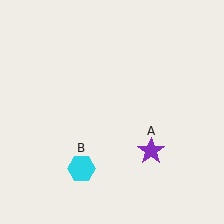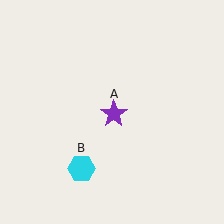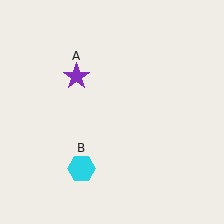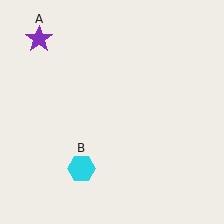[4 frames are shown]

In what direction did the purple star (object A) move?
The purple star (object A) moved up and to the left.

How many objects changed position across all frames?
1 object changed position: purple star (object A).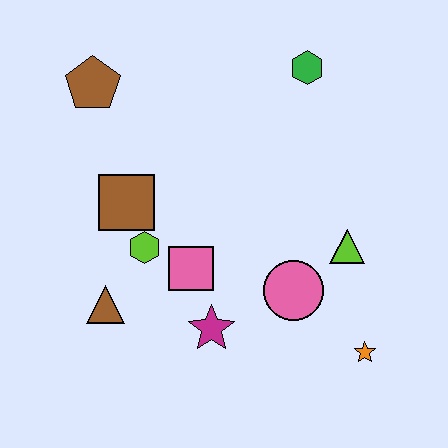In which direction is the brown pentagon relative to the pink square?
The brown pentagon is above the pink square.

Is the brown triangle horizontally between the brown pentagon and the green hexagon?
Yes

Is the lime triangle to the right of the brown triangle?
Yes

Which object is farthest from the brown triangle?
The green hexagon is farthest from the brown triangle.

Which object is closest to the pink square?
The lime hexagon is closest to the pink square.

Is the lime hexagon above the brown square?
No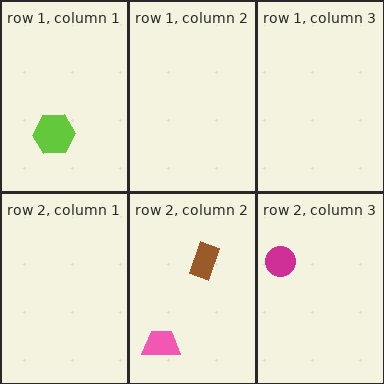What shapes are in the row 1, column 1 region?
The lime hexagon.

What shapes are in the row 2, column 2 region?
The brown rectangle, the pink trapezoid.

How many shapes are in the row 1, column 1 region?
1.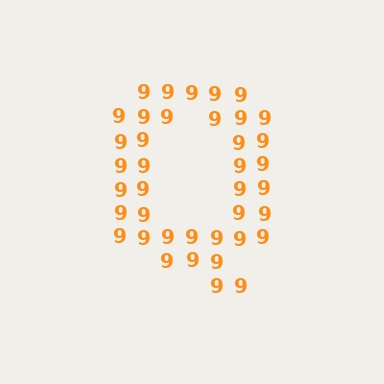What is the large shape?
The large shape is the letter Q.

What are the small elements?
The small elements are digit 9's.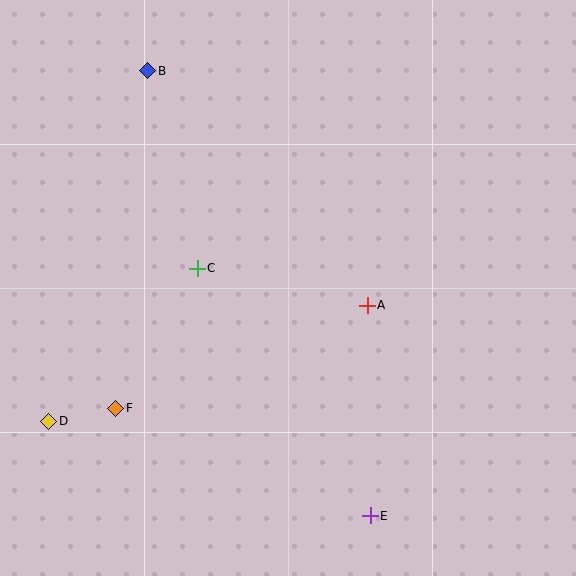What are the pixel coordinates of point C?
Point C is at (197, 268).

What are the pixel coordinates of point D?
Point D is at (49, 421).